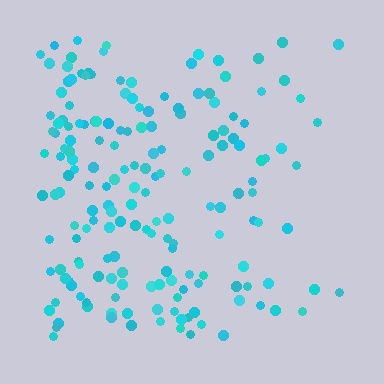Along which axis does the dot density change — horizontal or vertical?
Horizontal.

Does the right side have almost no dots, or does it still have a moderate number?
Still a moderate number, just noticeably fewer than the left.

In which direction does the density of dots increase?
From right to left, with the left side densest.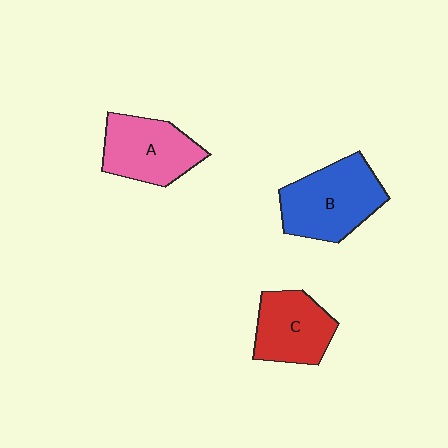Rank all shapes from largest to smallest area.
From largest to smallest: B (blue), A (pink), C (red).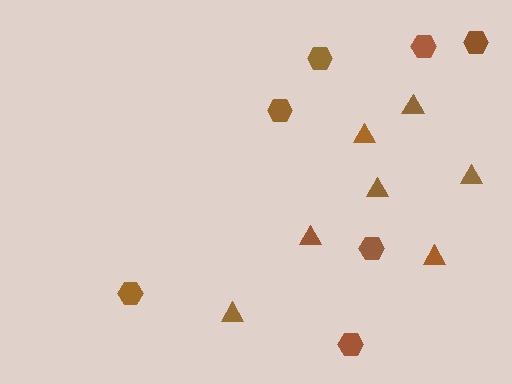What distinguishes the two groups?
There are 2 groups: one group of hexagons (7) and one group of triangles (7).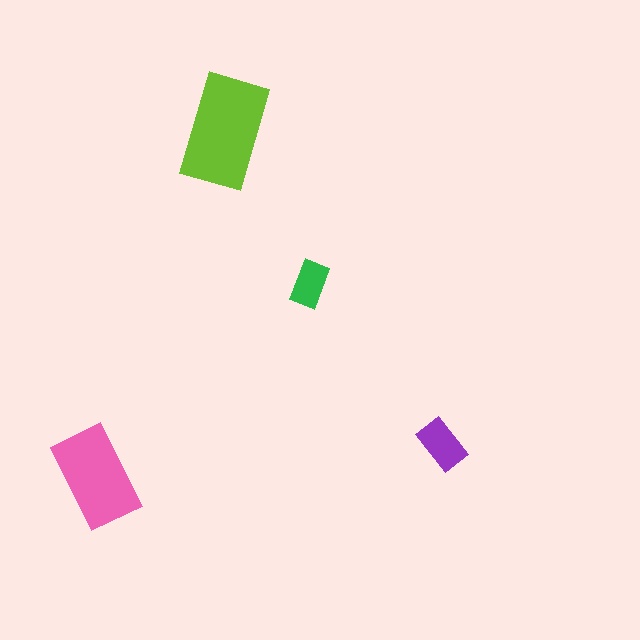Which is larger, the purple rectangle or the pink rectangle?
The pink one.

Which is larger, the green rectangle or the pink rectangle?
The pink one.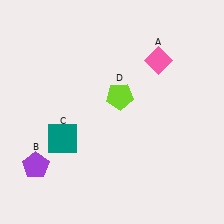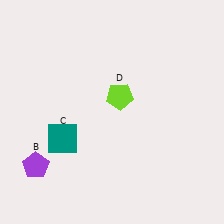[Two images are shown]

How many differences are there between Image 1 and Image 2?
There is 1 difference between the two images.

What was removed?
The pink diamond (A) was removed in Image 2.